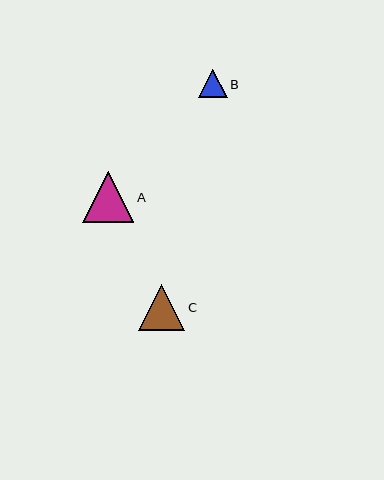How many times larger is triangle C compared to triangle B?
Triangle C is approximately 1.6 times the size of triangle B.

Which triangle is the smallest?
Triangle B is the smallest with a size of approximately 29 pixels.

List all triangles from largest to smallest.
From largest to smallest: A, C, B.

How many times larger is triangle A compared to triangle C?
Triangle A is approximately 1.1 times the size of triangle C.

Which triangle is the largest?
Triangle A is the largest with a size of approximately 51 pixels.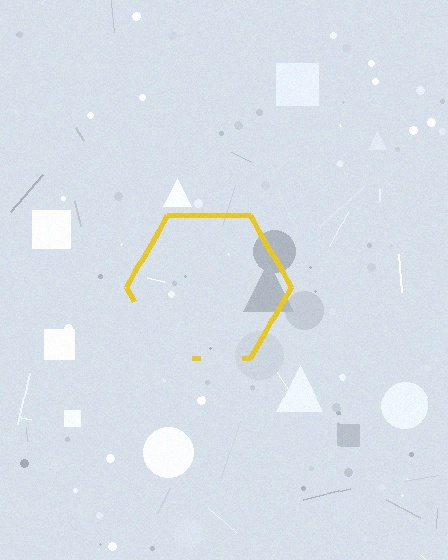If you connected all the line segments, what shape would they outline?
They would outline a hexagon.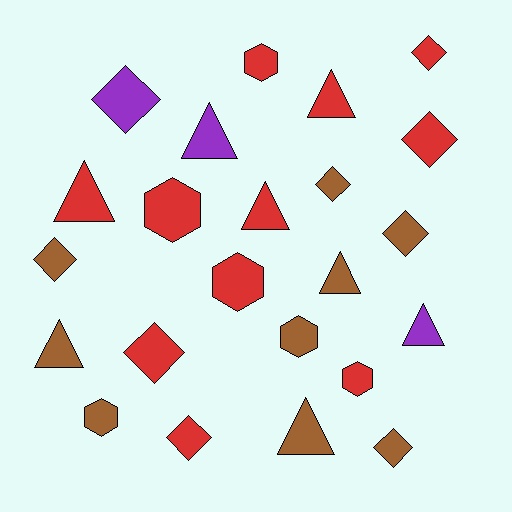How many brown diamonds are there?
There are 4 brown diamonds.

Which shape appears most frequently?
Diamond, with 9 objects.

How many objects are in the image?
There are 23 objects.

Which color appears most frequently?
Red, with 11 objects.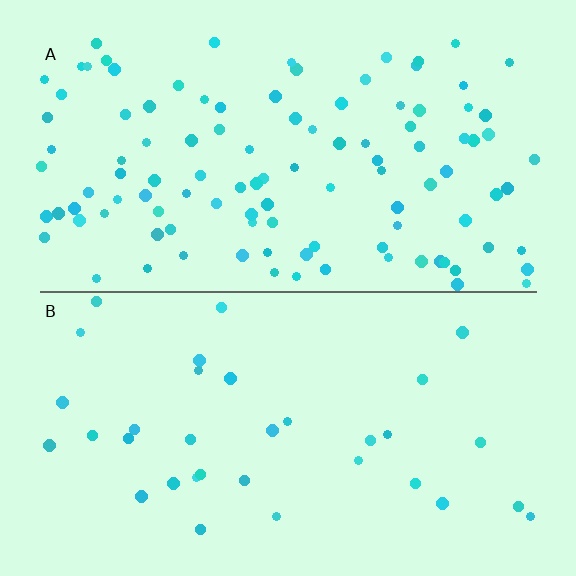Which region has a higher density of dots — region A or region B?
A (the top).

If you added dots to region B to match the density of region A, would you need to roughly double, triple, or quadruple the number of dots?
Approximately triple.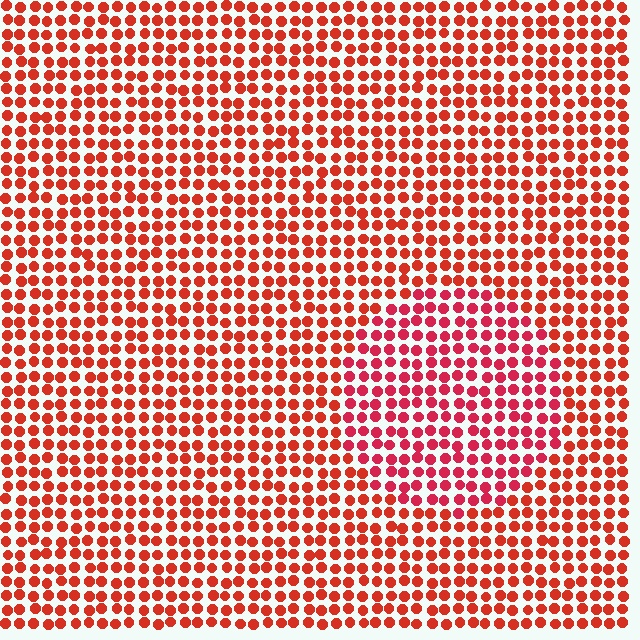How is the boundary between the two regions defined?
The boundary is defined purely by a slight shift in hue (about 19 degrees). Spacing, size, and orientation are identical on both sides.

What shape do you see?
I see a circle.